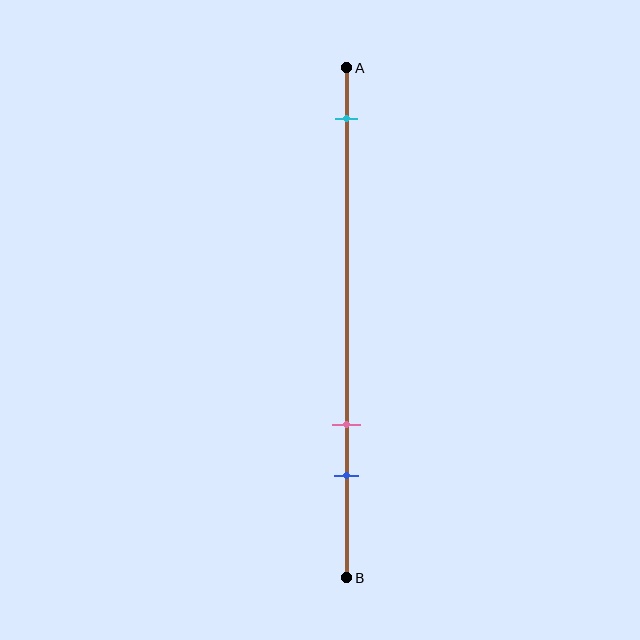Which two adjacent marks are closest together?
The pink and blue marks are the closest adjacent pair.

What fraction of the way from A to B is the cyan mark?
The cyan mark is approximately 10% (0.1) of the way from A to B.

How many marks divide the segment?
There are 3 marks dividing the segment.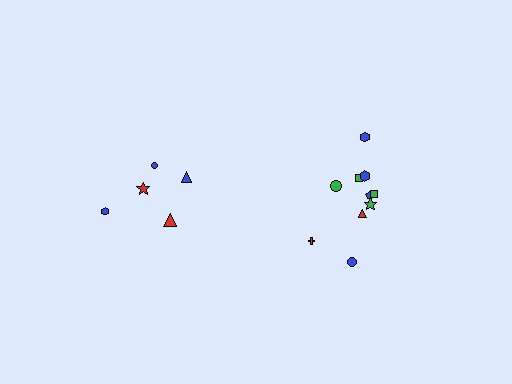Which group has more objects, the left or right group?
The right group.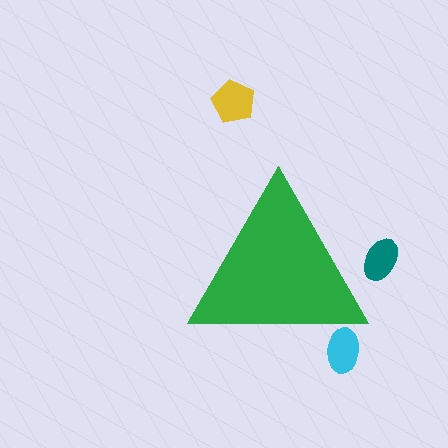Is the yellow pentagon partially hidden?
No, the yellow pentagon is fully visible.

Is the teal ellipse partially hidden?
Yes, the teal ellipse is partially hidden behind the green triangle.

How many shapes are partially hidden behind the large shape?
2 shapes are partially hidden.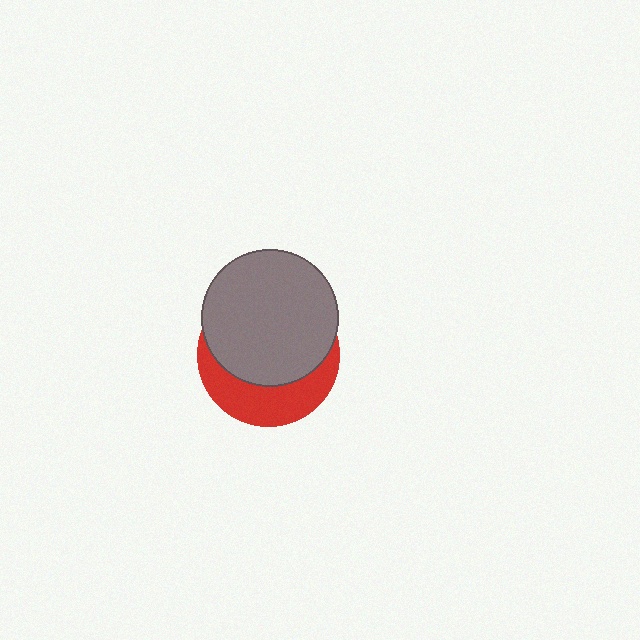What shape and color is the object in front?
The object in front is a gray circle.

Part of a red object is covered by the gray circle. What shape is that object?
It is a circle.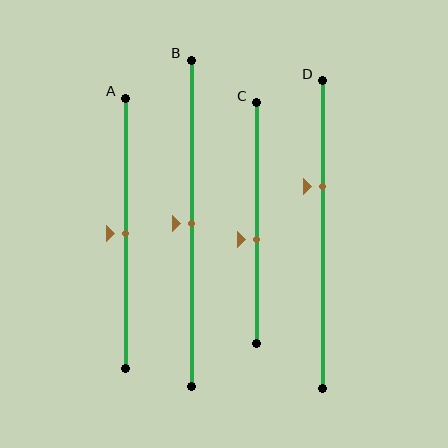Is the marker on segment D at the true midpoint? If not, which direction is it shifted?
No, the marker on segment D is shifted upward by about 16% of the segment length.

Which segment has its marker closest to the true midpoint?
Segment A has its marker closest to the true midpoint.